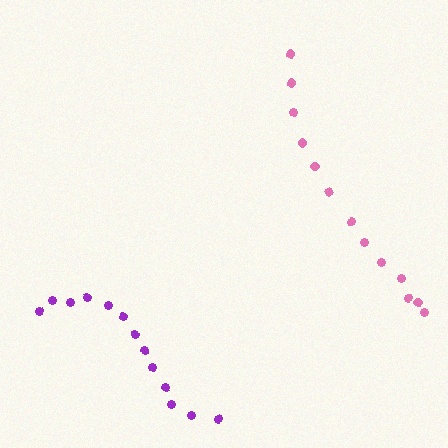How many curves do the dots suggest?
There are 2 distinct paths.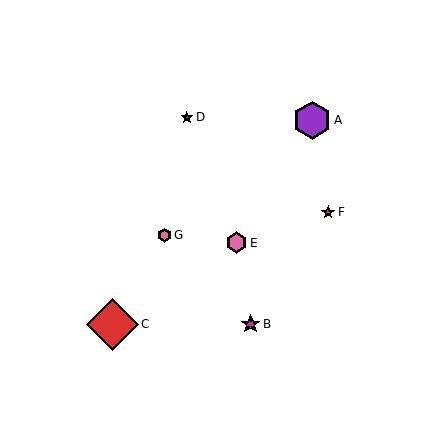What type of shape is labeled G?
Shape G is a pink hexagon.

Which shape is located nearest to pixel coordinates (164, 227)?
The pink hexagon (labeled G) at (164, 235) is nearest to that location.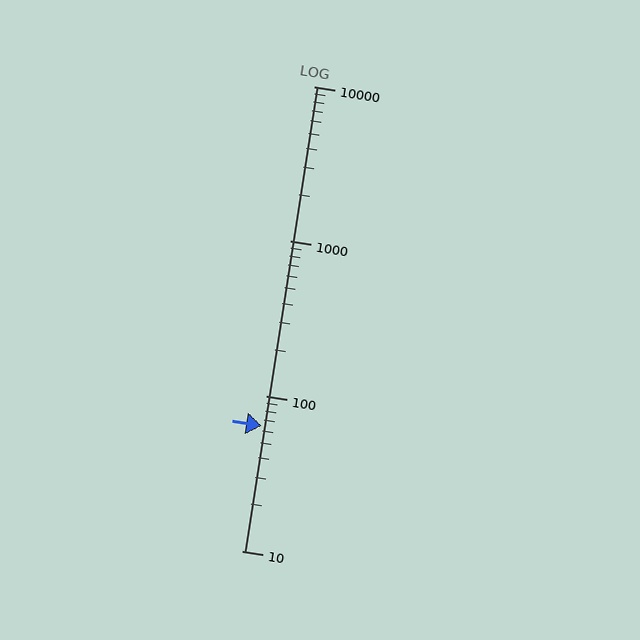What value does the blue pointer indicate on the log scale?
The pointer indicates approximately 64.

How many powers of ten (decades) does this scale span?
The scale spans 3 decades, from 10 to 10000.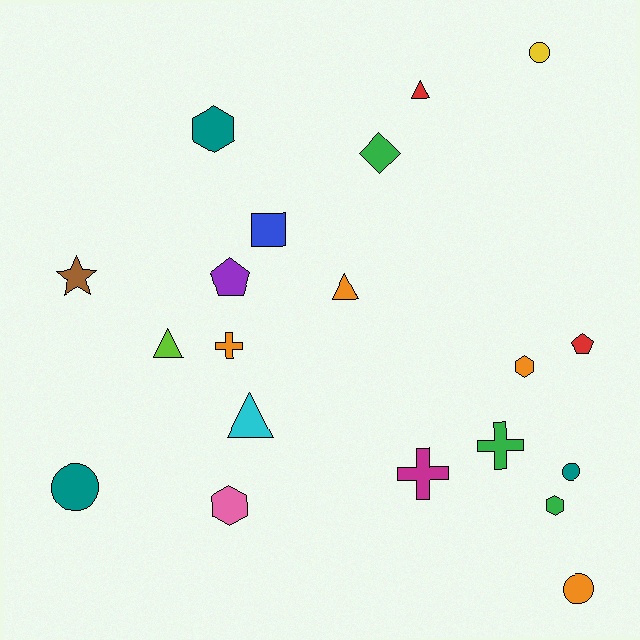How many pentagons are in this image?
There are 2 pentagons.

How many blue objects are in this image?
There is 1 blue object.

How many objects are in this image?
There are 20 objects.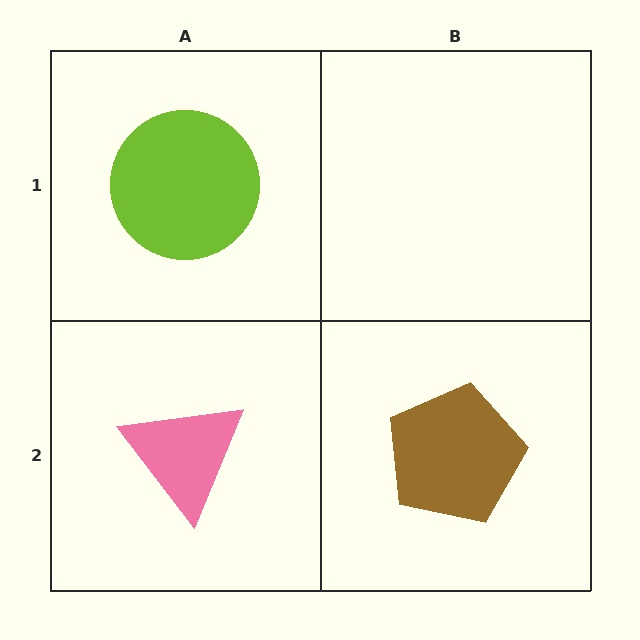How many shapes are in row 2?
2 shapes.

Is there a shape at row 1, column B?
No, that cell is empty.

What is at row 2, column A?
A pink triangle.